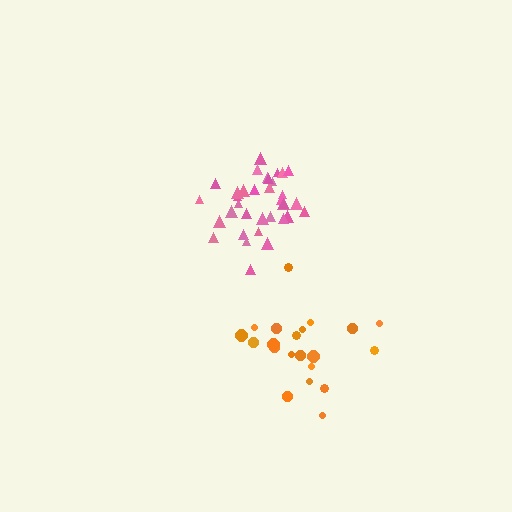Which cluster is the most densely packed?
Pink.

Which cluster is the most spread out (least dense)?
Orange.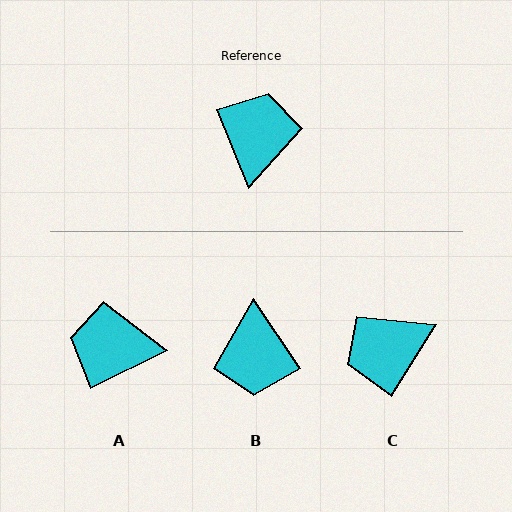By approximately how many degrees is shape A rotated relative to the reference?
Approximately 94 degrees counter-clockwise.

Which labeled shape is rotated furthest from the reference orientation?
B, about 168 degrees away.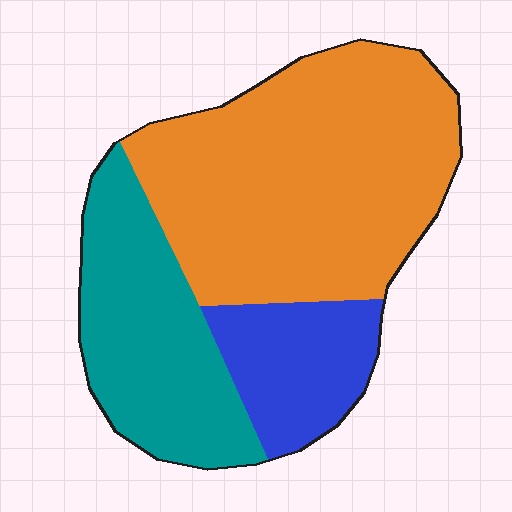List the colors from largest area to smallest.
From largest to smallest: orange, teal, blue.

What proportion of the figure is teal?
Teal covers around 30% of the figure.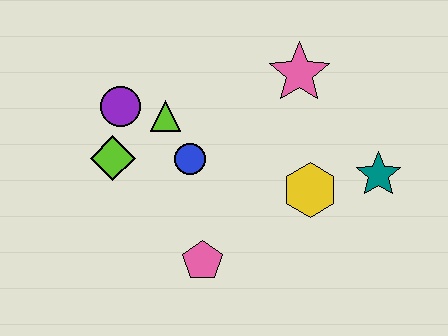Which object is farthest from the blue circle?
The teal star is farthest from the blue circle.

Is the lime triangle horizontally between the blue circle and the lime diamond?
Yes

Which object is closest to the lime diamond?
The purple circle is closest to the lime diamond.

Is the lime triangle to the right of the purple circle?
Yes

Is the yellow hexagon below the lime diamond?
Yes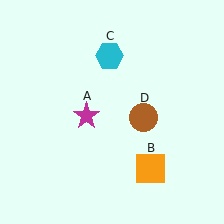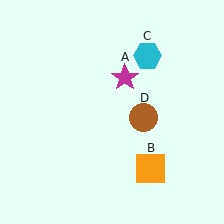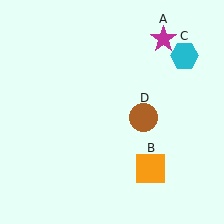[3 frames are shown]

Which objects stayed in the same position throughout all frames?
Orange square (object B) and brown circle (object D) remained stationary.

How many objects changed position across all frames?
2 objects changed position: magenta star (object A), cyan hexagon (object C).